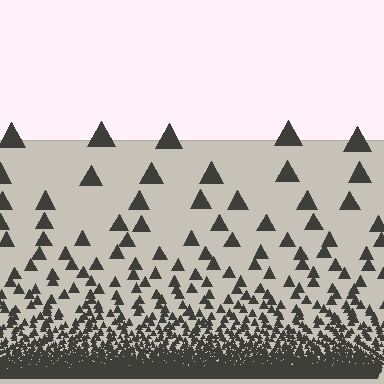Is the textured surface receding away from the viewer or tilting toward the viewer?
The surface appears to tilt toward the viewer. Texture elements get larger and sparser toward the top.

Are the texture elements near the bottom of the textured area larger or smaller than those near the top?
Smaller. The gradient is inverted — elements near the bottom are smaller and denser.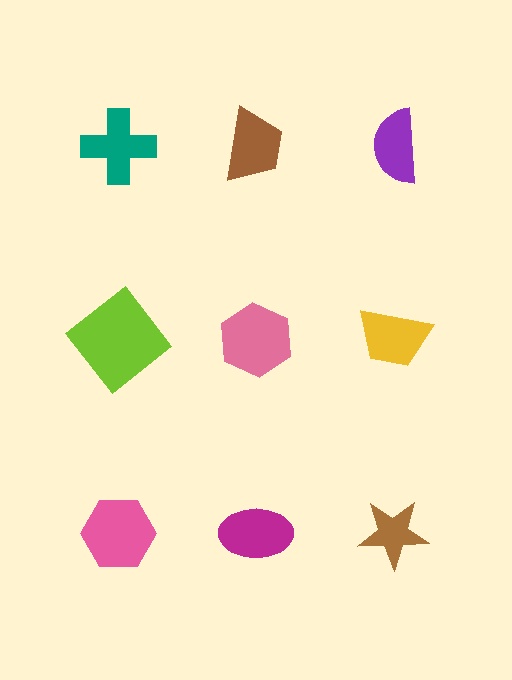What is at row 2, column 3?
A yellow trapezoid.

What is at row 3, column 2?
A magenta ellipse.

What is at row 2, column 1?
A lime diamond.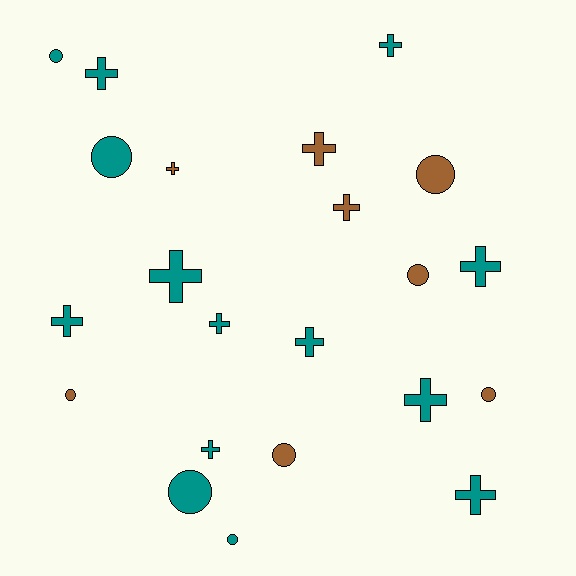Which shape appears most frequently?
Cross, with 13 objects.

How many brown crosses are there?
There are 3 brown crosses.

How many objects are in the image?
There are 22 objects.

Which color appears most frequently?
Teal, with 14 objects.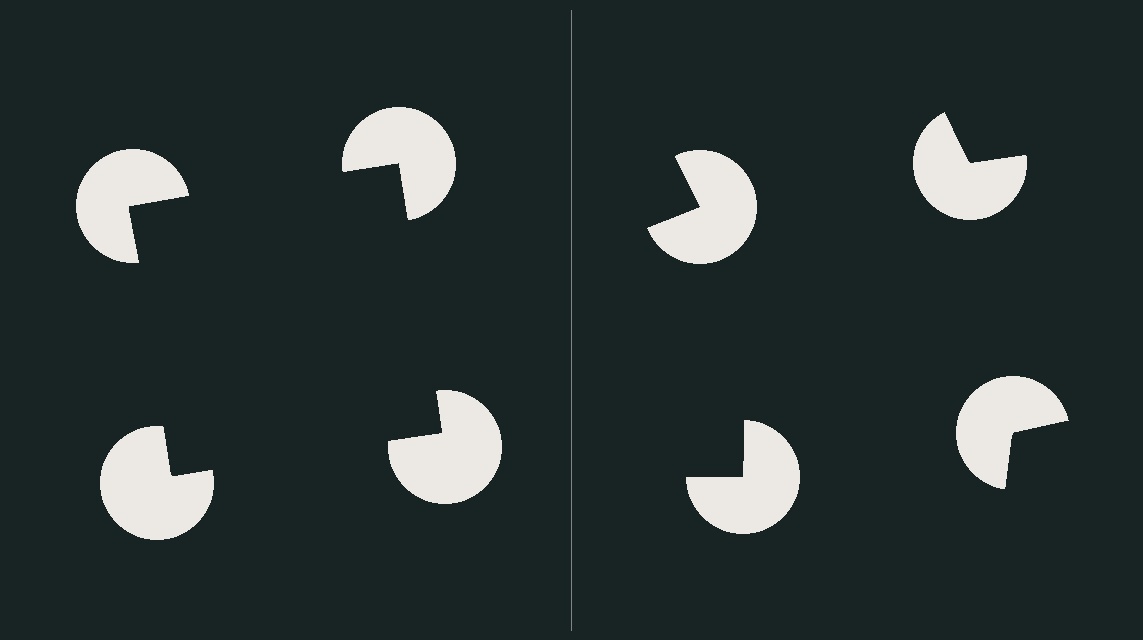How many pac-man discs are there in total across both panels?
8 — 4 on each side.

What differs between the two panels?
The pac-man discs are positioned identically on both sides; only the wedge orientations differ. On the left they align to a square; on the right they are misaligned.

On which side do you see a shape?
An illusory square appears on the left side. On the right side the wedge cuts are rotated, so no coherent shape forms.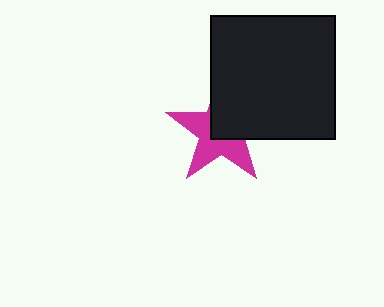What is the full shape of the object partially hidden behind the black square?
The partially hidden object is a magenta star.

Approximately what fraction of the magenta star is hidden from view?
Roughly 48% of the magenta star is hidden behind the black square.